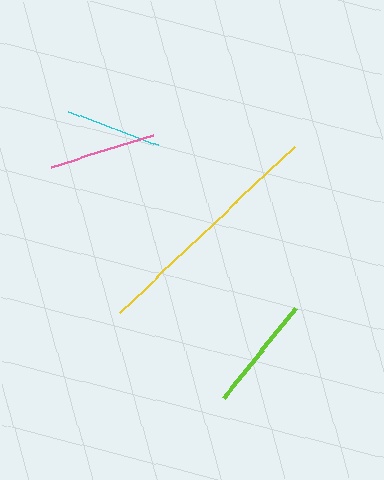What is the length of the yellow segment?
The yellow segment is approximately 241 pixels long.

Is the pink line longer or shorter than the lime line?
The lime line is longer than the pink line.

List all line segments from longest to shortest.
From longest to shortest: yellow, lime, pink, cyan.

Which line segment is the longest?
The yellow line is the longest at approximately 241 pixels.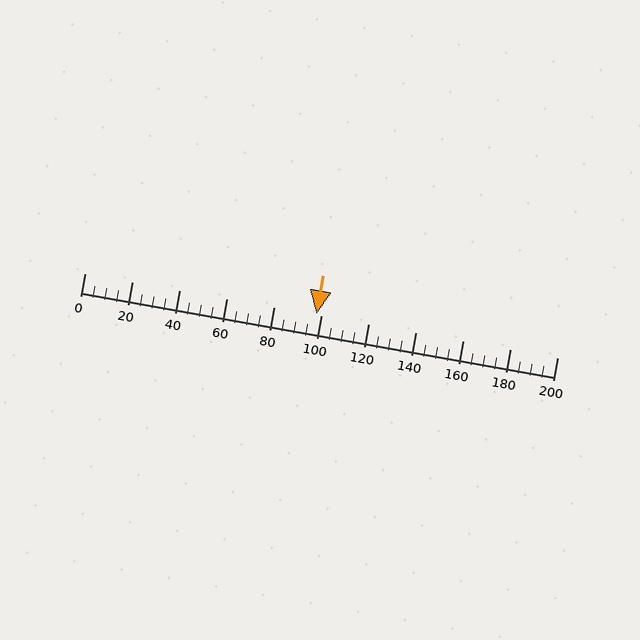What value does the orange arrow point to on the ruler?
The orange arrow points to approximately 98.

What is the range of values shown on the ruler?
The ruler shows values from 0 to 200.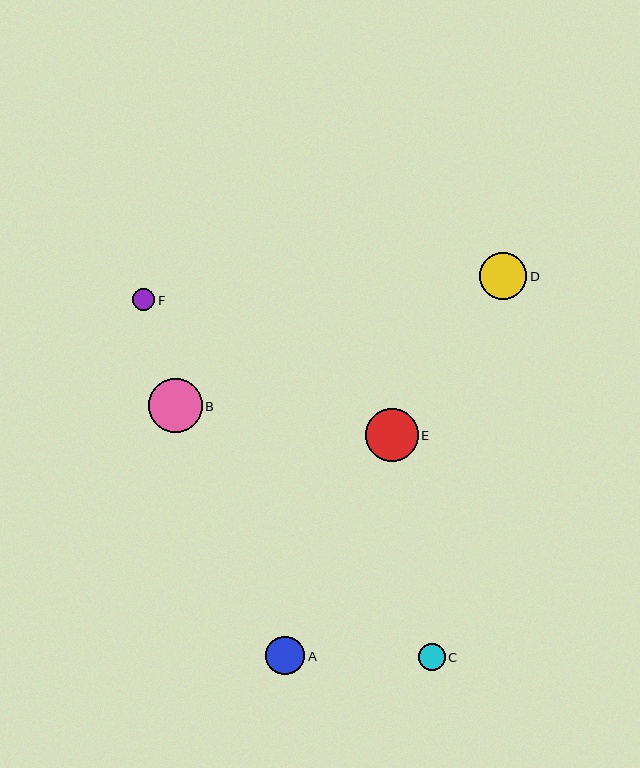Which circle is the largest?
Circle B is the largest with a size of approximately 54 pixels.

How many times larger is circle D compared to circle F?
Circle D is approximately 2.1 times the size of circle F.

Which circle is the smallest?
Circle F is the smallest with a size of approximately 22 pixels.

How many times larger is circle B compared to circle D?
Circle B is approximately 1.1 times the size of circle D.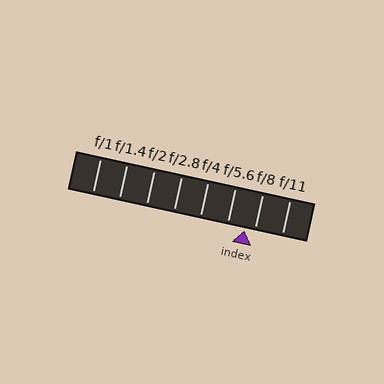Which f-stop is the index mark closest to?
The index mark is closest to f/8.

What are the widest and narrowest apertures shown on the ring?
The widest aperture shown is f/1 and the narrowest is f/11.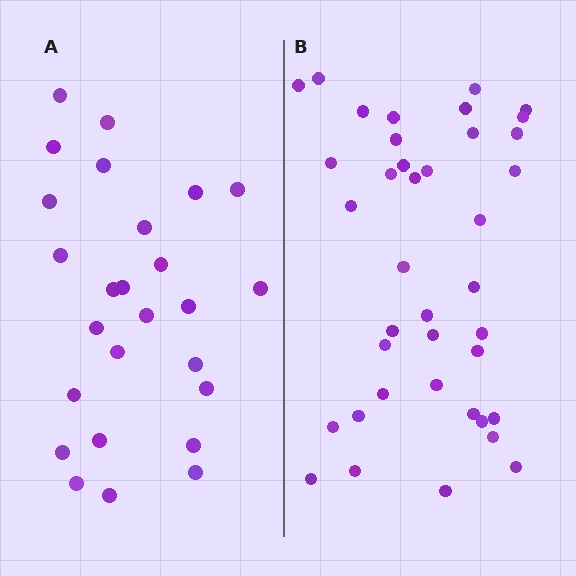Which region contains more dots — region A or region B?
Region B (the right region) has more dots.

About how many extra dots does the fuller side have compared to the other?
Region B has approximately 15 more dots than region A.